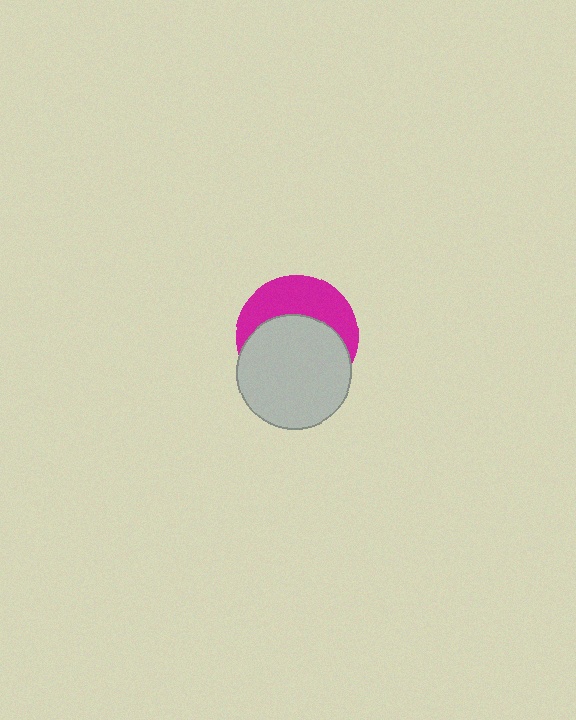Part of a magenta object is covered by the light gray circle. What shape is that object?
It is a circle.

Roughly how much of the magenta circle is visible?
A small part of it is visible (roughly 41%).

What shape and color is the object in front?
The object in front is a light gray circle.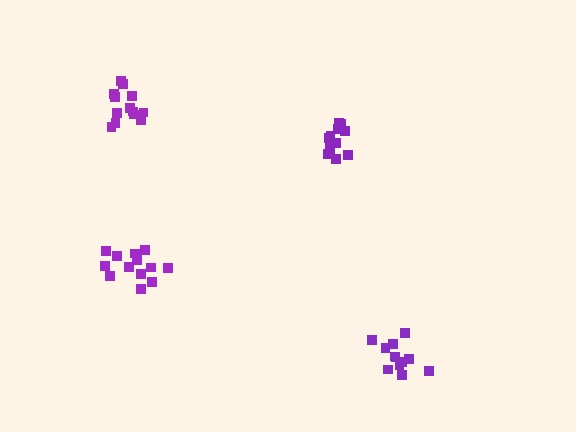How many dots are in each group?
Group 1: 13 dots, Group 2: 12 dots, Group 3: 14 dots, Group 4: 13 dots (52 total).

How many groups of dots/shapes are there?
There are 4 groups.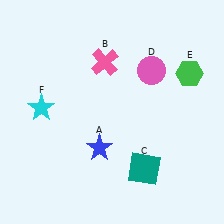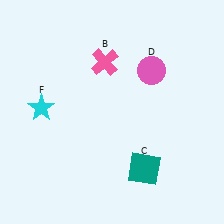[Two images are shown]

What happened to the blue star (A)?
The blue star (A) was removed in Image 2. It was in the bottom-left area of Image 1.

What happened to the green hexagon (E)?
The green hexagon (E) was removed in Image 2. It was in the top-right area of Image 1.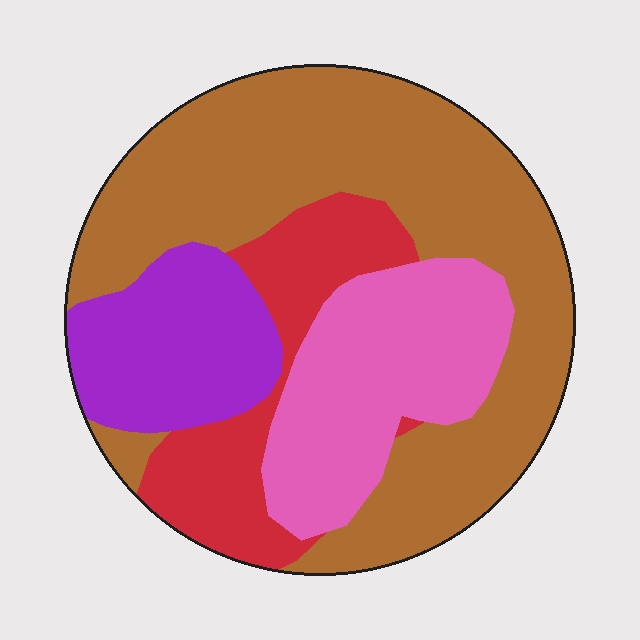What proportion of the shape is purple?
Purple takes up about one sixth (1/6) of the shape.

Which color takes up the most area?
Brown, at roughly 50%.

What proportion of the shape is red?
Red takes up about one sixth (1/6) of the shape.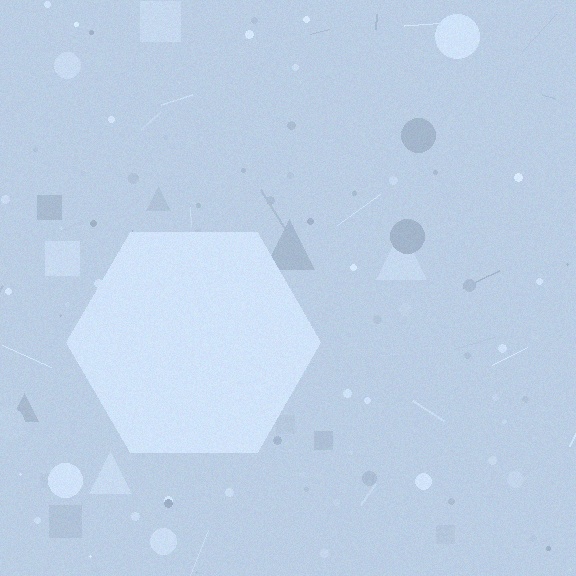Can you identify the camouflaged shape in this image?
The camouflaged shape is a hexagon.